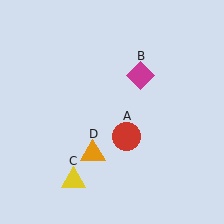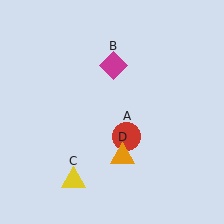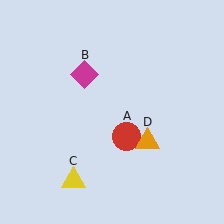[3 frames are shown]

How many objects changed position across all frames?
2 objects changed position: magenta diamond (object B), orange triangle (object D).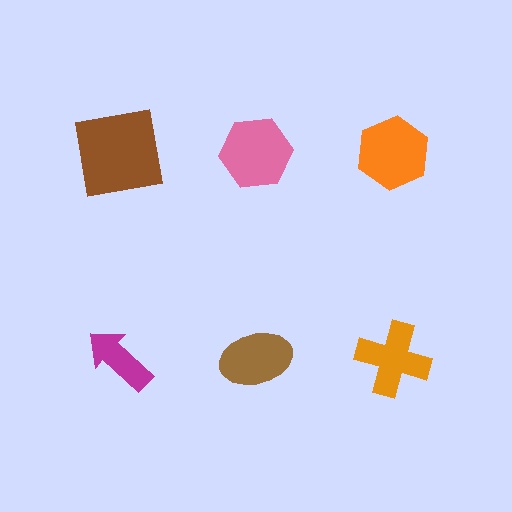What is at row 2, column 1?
A magenta arrow.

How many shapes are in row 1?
3 shapes.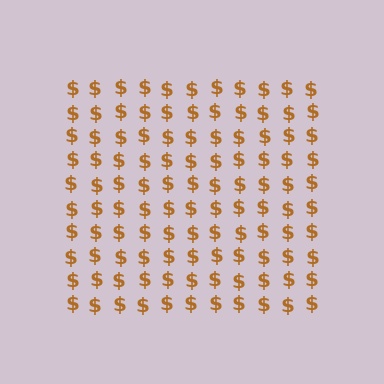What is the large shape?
The large shape is a square.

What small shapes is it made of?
It is made of small dollar signs.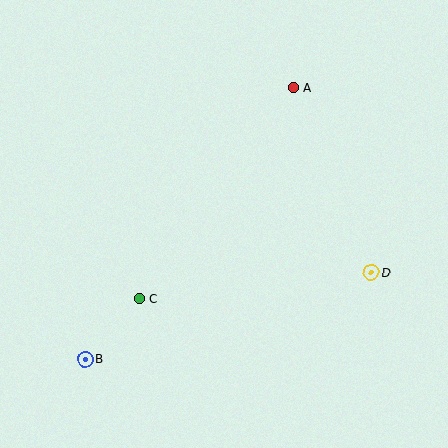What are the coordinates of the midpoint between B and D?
The midpoint between B and D is at (228, 316).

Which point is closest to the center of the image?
Point C at (140, 299) is closest to the center.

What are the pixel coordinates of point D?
Point D is at (371, 272).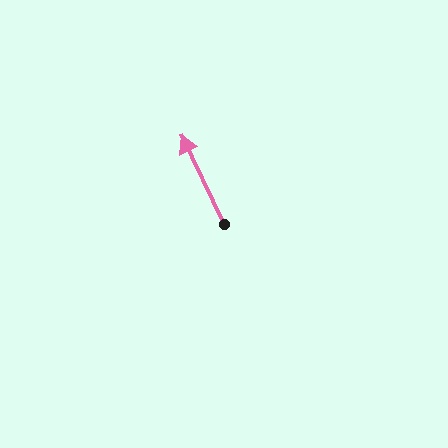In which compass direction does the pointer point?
Northwest.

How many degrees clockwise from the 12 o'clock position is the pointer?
Approximately 334 degrees.